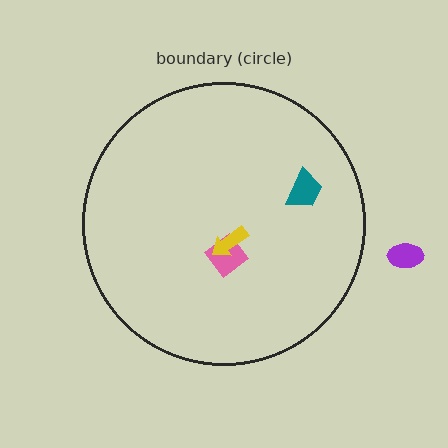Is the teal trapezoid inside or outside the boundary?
Inside.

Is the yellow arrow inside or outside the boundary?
Inside.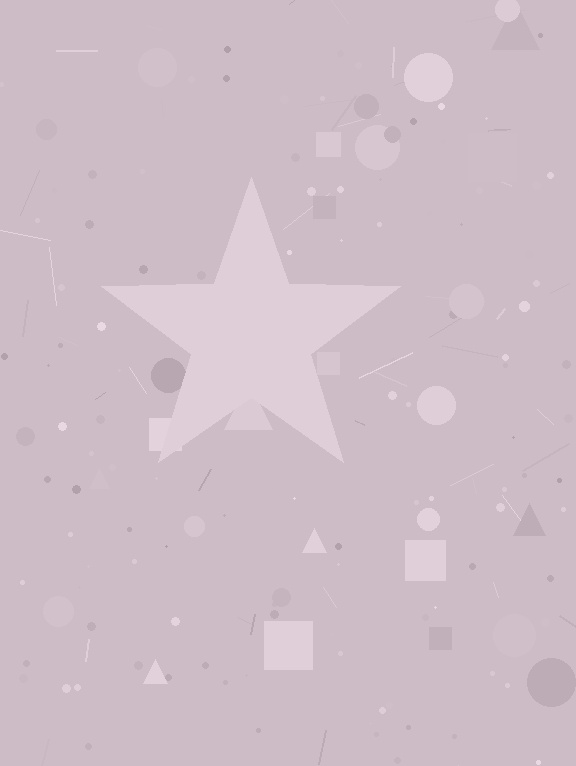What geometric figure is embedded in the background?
A star is embedded in the background.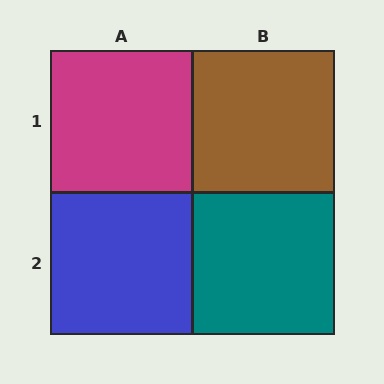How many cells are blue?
1 cell is blue.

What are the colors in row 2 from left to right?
Blue, teal.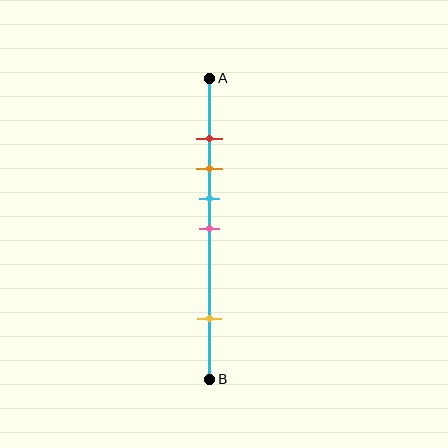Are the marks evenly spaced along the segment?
No, the marks are not evenly spaced.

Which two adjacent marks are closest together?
The red and orange marks are the closest adjacent pair.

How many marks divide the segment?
There are 5 marks dividing the segment.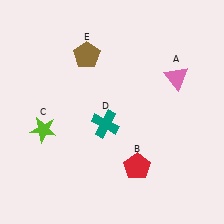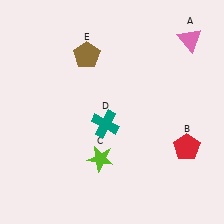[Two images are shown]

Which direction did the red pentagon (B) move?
The red pentagon (B) moved right.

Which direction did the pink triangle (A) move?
The pink triangle (A) moved up.